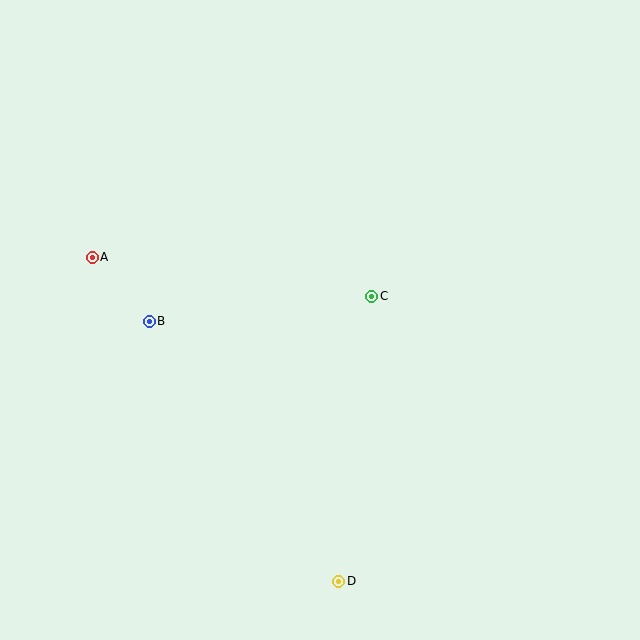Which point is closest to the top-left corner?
Point A is closest to the top-left corner.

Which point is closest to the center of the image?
Point C at (372, 296) is closest to the center.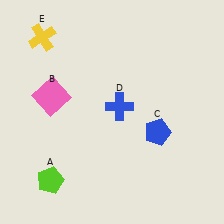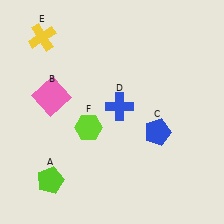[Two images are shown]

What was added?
A lime hexagon (F) was added in Image 2.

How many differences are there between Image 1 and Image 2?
There is 1 difference between the two images.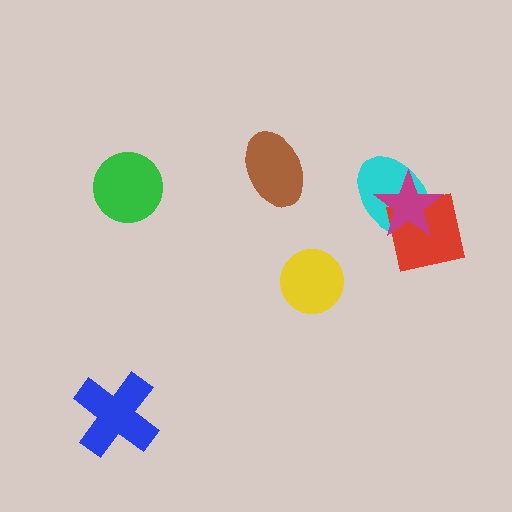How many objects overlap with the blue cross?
0 objects overlap with the blue cross.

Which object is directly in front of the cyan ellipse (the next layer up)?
The red square is directly in front of the cyan ellipse.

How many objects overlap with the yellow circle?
0 objects overlap with the yellow circle.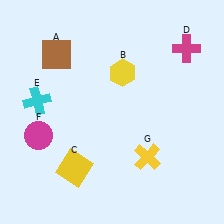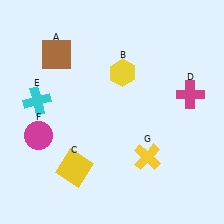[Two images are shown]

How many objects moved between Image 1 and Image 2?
1 object moved between the two images.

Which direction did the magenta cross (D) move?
The magenta cross (D) moved down.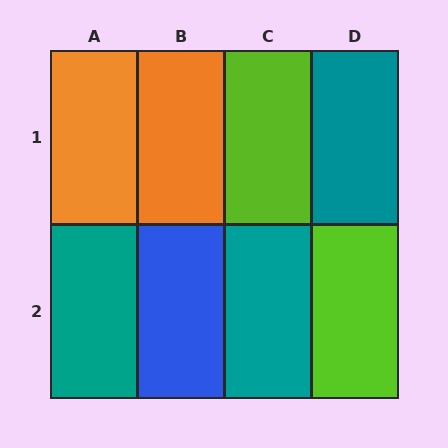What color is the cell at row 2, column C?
Teal.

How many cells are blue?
1 cell is blue.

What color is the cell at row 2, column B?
Blue.